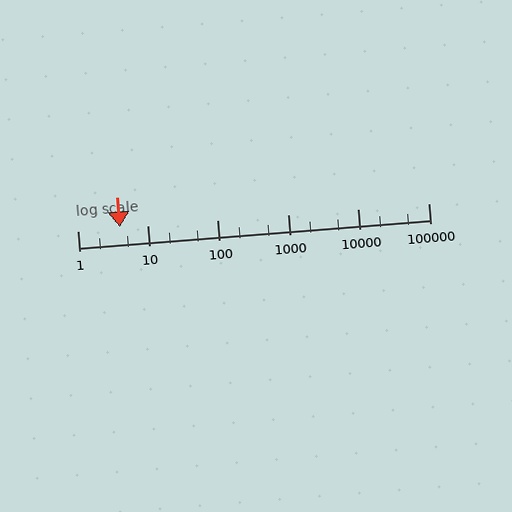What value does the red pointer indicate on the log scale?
The pointer indicates approximately 4.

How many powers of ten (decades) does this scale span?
The scale spans 5 decades, from 1 to 100000.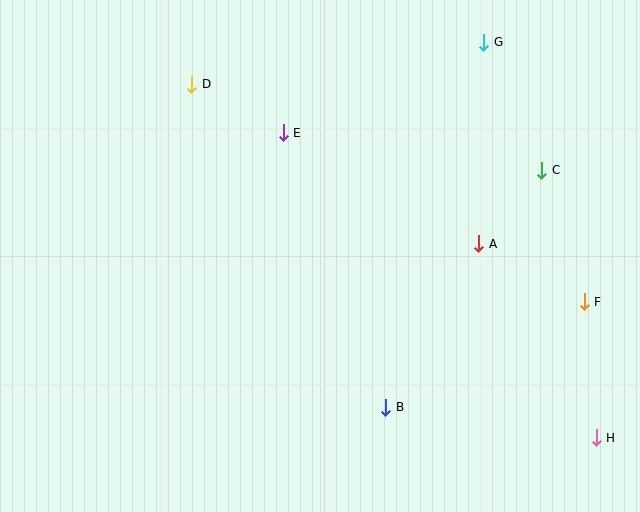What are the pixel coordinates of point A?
Point A is at (479, 244).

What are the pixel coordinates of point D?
Point D is at (192, 84).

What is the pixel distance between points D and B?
The distance between D and B is 376 pixels.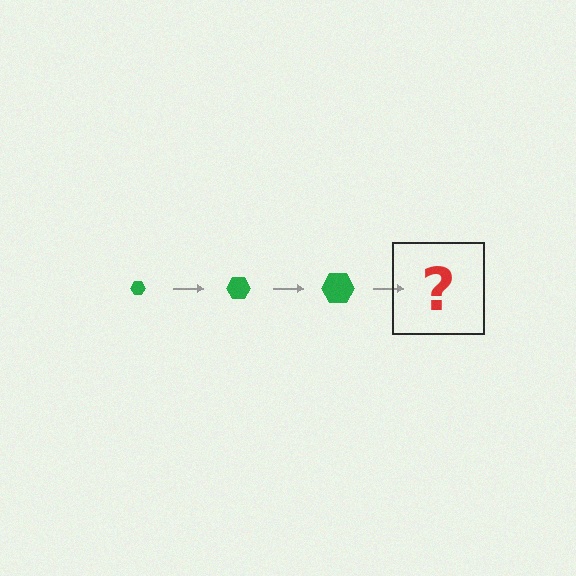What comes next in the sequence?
The next element should be a green hexagon, larger than the previous one.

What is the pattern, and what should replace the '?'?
The pattern is that the hexagon gets progressively larger each step. The '?' should be a green hexagon, larger than the previous one.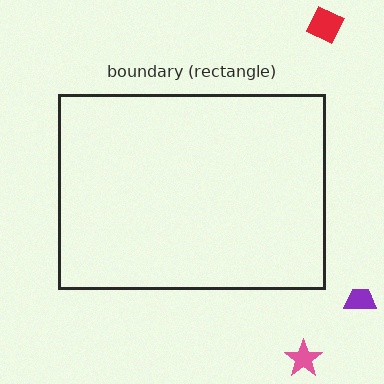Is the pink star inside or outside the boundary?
Outside.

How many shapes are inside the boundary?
0 inside, 3 outside.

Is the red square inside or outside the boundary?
Outside.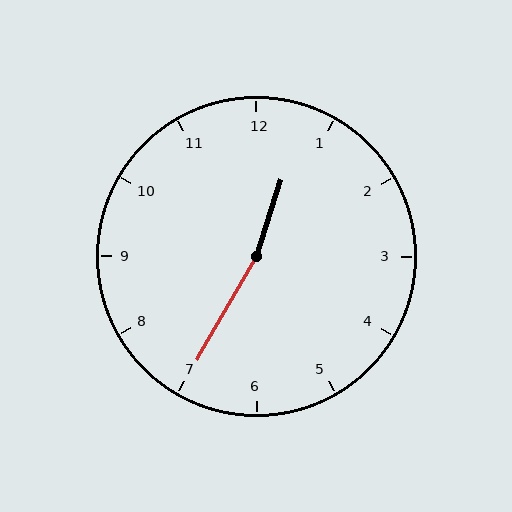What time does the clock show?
12:35.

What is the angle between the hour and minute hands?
Approximately 168 degrees.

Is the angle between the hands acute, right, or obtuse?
It is obtuse.